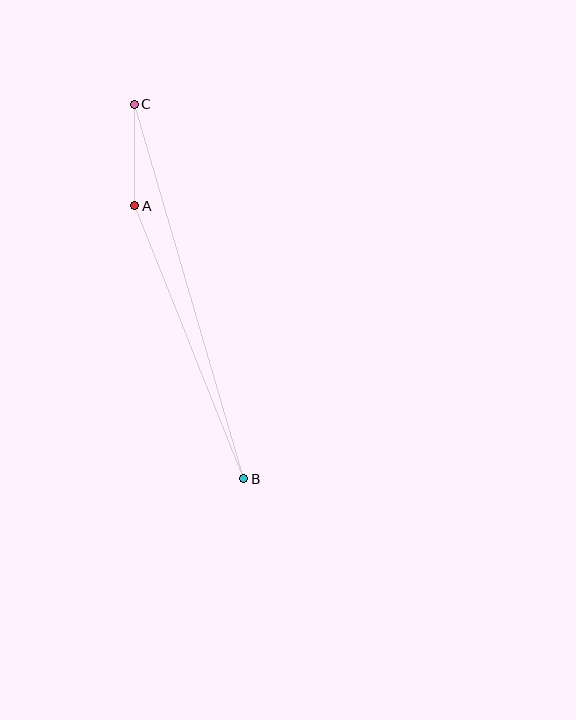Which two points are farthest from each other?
Points B and C are farthest from each other.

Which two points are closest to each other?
Points A and C are closest to each other.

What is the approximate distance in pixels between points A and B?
The distance between A and B is approximately 294 pixels.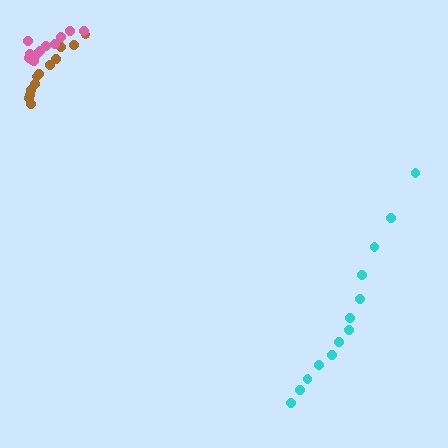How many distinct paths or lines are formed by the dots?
There are 3 distinct paths.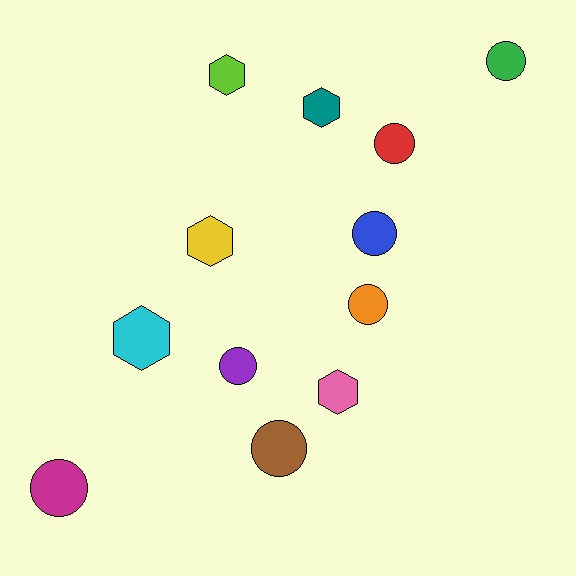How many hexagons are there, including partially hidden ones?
There are 5 hexagons.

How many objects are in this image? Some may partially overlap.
There are 12 objects.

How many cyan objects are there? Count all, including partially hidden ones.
There is 1 cyan object.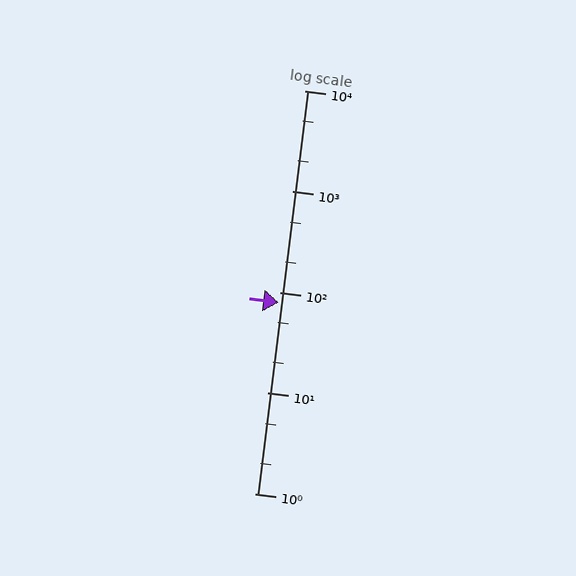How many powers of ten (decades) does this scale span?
The scale spans 4 decades, from 1 to 10000.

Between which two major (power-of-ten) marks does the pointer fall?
The pointer is between 10 and 100.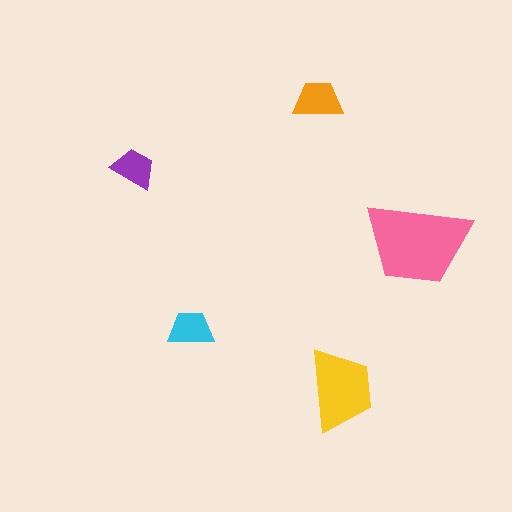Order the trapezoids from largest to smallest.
the pink one, the yellow one, the orange one, the cyan one, the purple one.